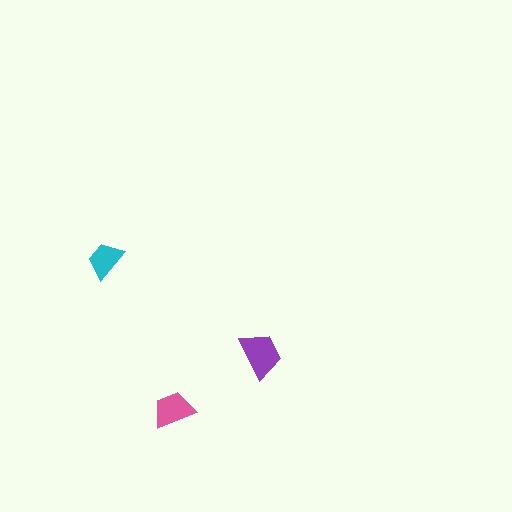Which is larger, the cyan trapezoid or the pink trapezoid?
The pink one.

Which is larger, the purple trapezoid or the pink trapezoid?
The purple one.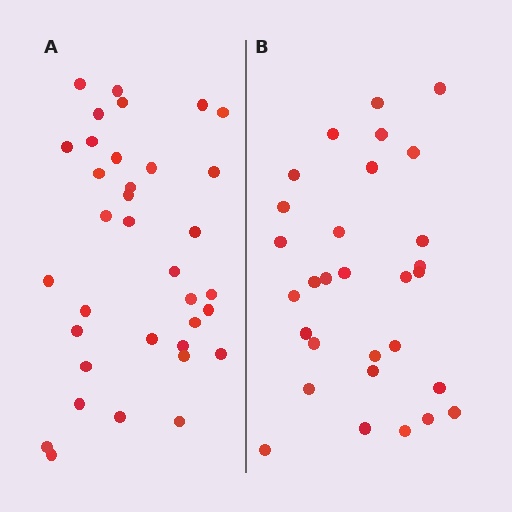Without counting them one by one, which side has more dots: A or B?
Region A (the left region) has more dots.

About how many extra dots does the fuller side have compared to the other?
Region A has about 5 more dots than region B.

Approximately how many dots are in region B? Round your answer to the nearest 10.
About 30 dots.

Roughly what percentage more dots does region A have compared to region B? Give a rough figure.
About 15% more.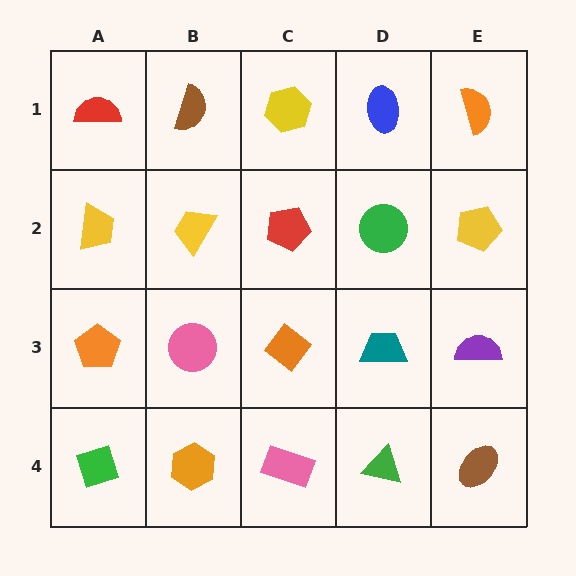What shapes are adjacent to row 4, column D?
A teal trapezoid (row 3, column D), a pink rectangle (row 4, column C), a brown ellipse (row 4, column E).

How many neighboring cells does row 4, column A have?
2.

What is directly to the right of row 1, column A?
A brown semicircle.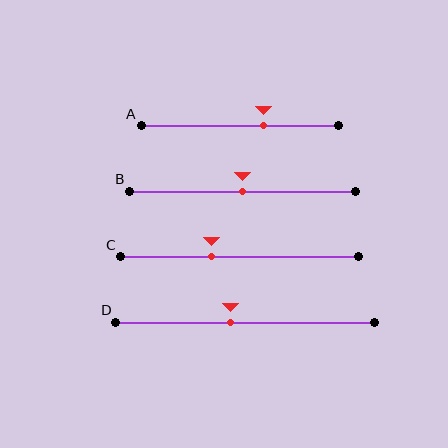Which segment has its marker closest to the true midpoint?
Segment B has its marker closest to the true midpoint.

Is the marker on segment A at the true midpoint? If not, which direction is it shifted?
No, the marker on segment A is shifted to the right by about 12% of the segment length.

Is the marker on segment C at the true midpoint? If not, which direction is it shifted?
No, the marker on segment C is shifted to the left by about 12% of the segment length.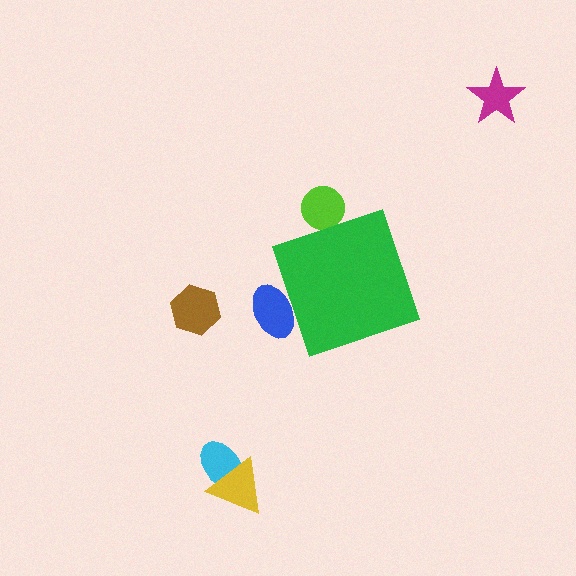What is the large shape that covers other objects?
A green diamond.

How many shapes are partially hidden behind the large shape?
2 shapes are partially hidden.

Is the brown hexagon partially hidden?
No, the brown hexagon is fully visible.